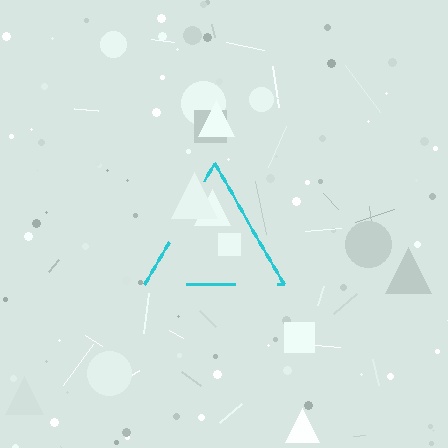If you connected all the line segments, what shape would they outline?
They would outline a triangle.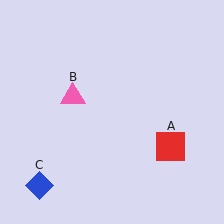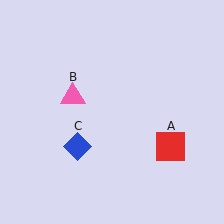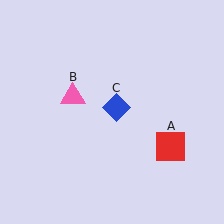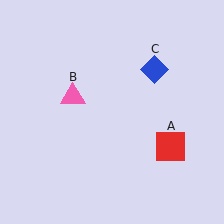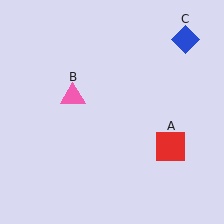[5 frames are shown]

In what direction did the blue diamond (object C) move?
The blue diamond (object C) moved up and to the right.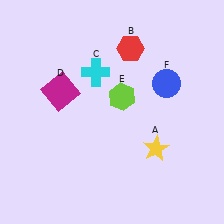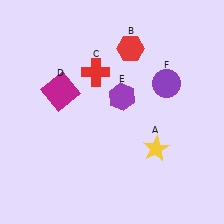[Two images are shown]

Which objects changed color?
C changed from cyan to red. E changed from lime to purple. F changed from blue to purple.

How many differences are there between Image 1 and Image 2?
There are 3 differences between the two images.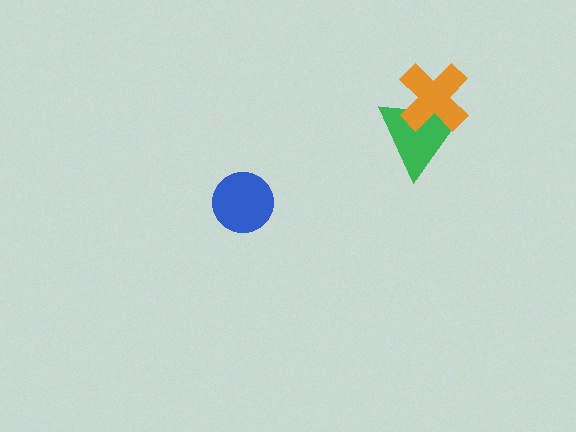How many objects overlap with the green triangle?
1 object overlaps with the green triangle.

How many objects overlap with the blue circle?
0 objects overlap with the blue circle.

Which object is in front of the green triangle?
The orange cross is in front of the green triangle.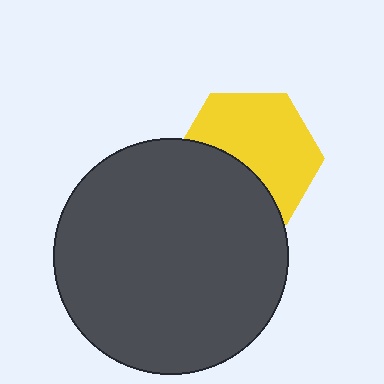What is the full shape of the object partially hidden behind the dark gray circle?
The partially hidden object is a yellow hexagon.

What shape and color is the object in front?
The object in front is a dark gray circle.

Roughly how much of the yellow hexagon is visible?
About half of it is visible (roughly 61%).